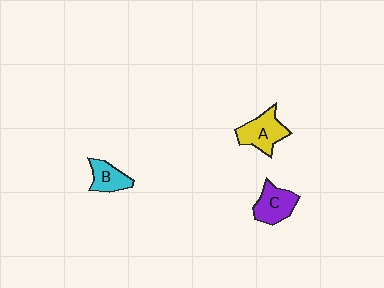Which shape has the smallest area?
Shape B (cyan).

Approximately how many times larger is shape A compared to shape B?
Approximately 1.4 times.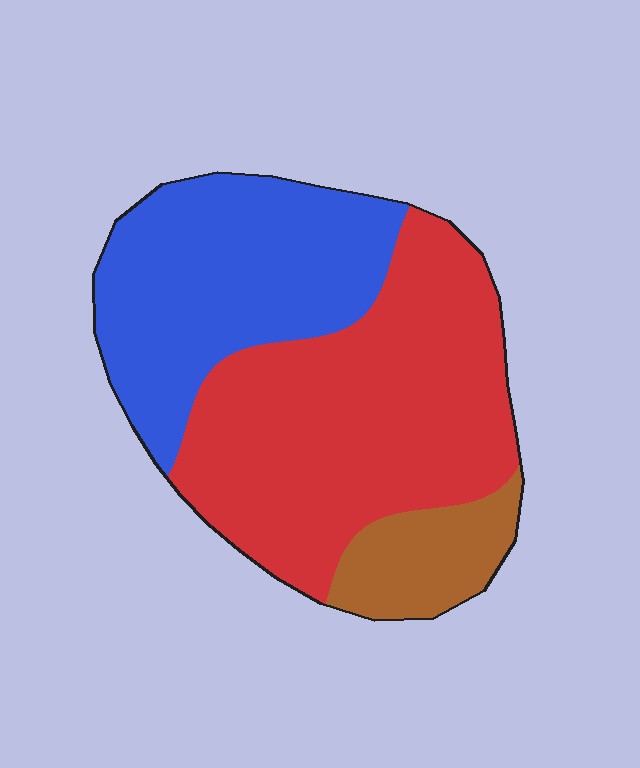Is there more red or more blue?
Red.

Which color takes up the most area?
Red, at roughly 50%.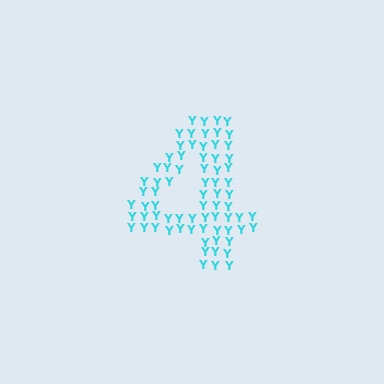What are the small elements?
The small elements are letter Y's.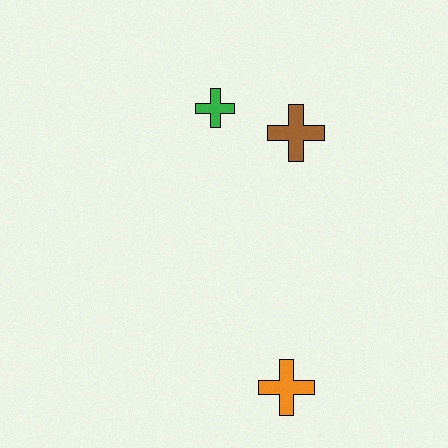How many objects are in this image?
There are 3 objects.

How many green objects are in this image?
There is 1 green object.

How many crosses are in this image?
There are 3 crosses.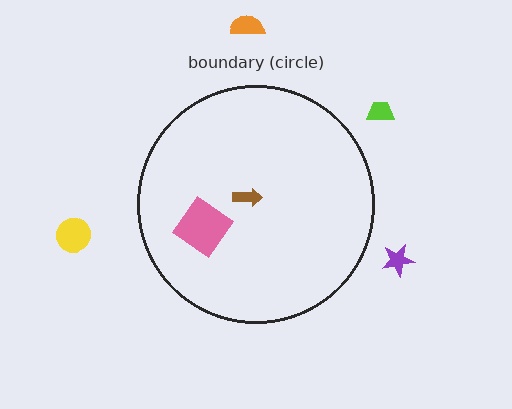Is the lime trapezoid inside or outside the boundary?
Outside.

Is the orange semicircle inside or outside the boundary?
Outside.